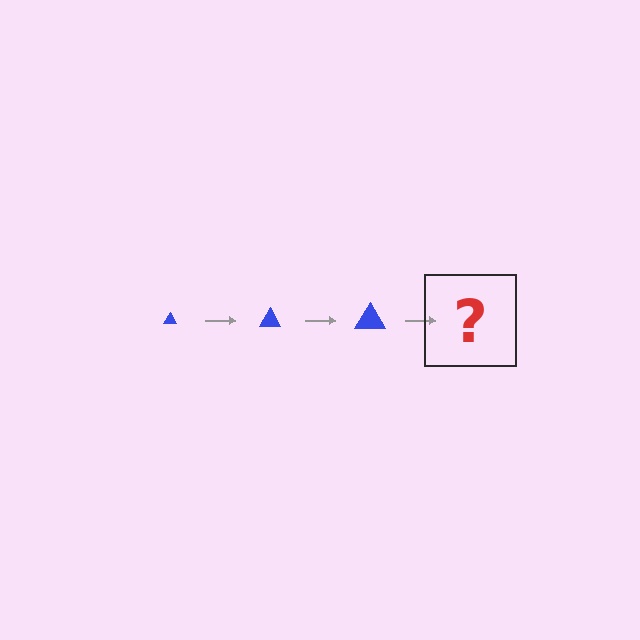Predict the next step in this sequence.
The next step is a blue triangle, larger than the previous one.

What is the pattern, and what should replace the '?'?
The pattern is that the triangle gets progressively larger each step. The '?' should be a blue triangle, larger than the previous one.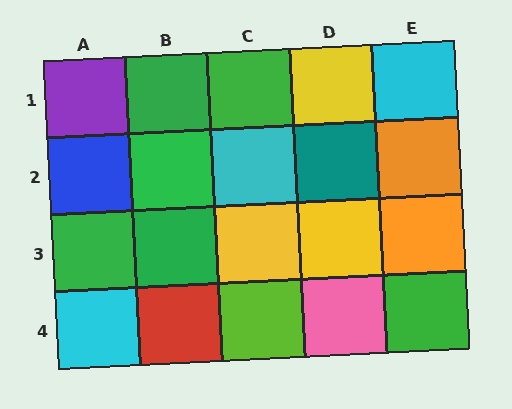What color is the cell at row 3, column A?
Green.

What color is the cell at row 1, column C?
Green.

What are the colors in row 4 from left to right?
Cyan, red, lime, pink, green.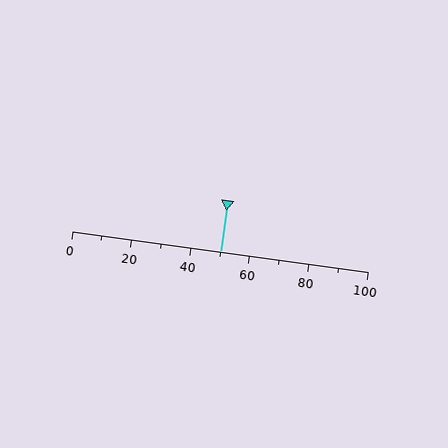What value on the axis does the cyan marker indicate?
The marker indicates approximately 50.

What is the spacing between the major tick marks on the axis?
The major ticks are spaced 20 apart.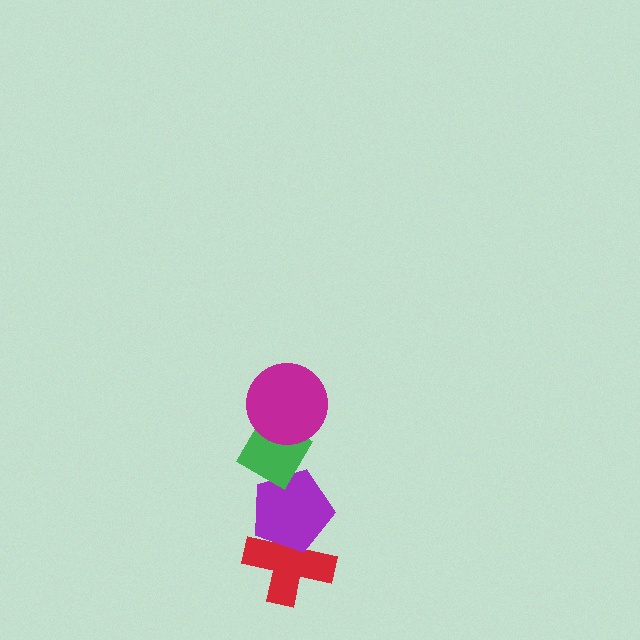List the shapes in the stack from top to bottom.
From top to bottom: the magenta circle, the green diamond, the purple pentagon, the red cross.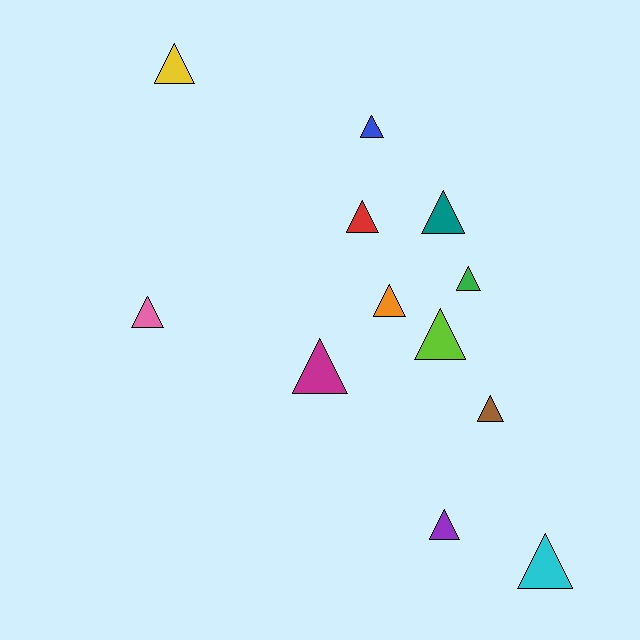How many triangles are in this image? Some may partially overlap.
There are 12 triangles.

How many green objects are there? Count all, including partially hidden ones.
There is 1 green object.